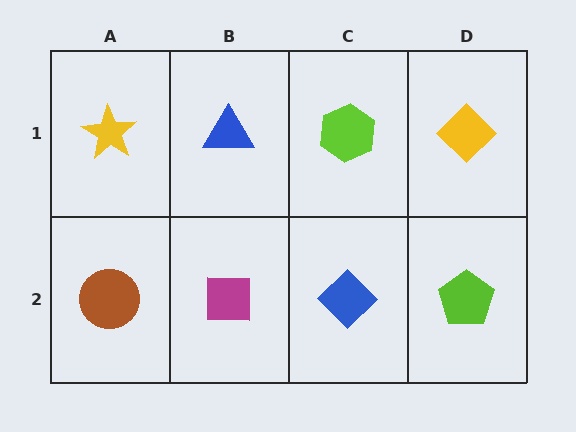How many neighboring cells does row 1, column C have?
3.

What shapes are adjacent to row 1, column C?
A blue diamond (row 2, column C), a blue triangle (row 1, column B), a yellow diamond (row 1, column D).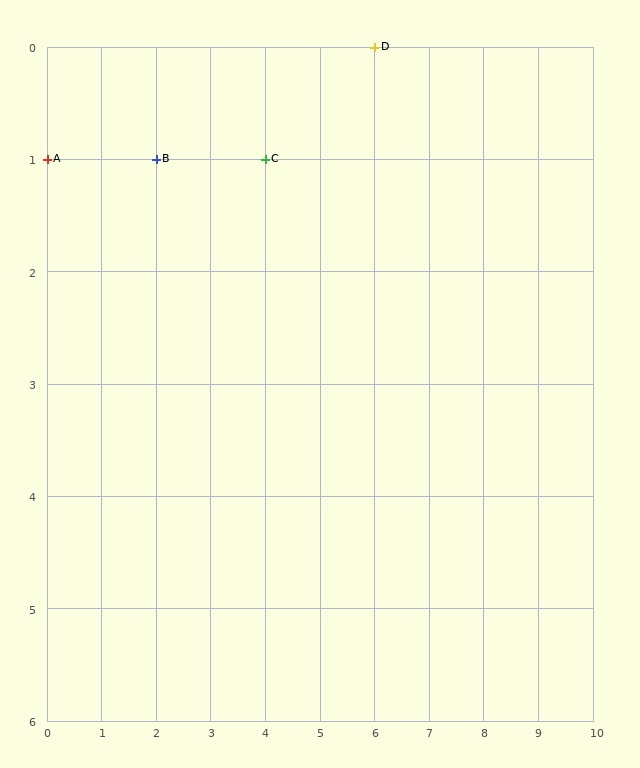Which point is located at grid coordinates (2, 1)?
Point B is at (2, 1).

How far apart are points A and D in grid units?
Points A and D are 6 columns and 1 row apart (about 6.1 grid units diagonally).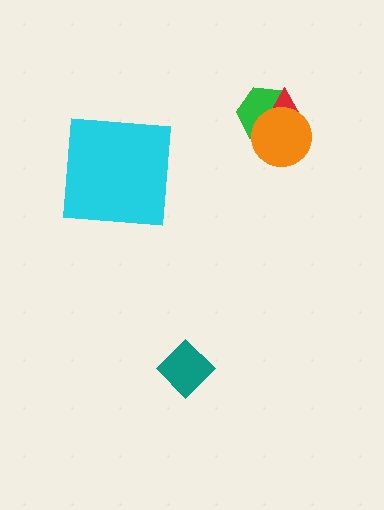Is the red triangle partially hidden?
Yes, it is partially covered by another shape.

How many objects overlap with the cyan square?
0 objects overlap with the cyan square.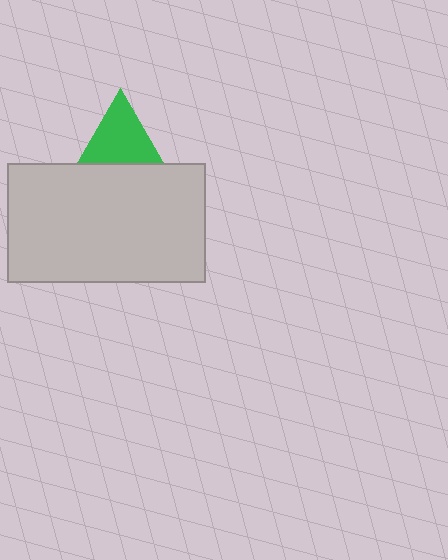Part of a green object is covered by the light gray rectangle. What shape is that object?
It is a triangle.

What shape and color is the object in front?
The object in front is a light gray rectangle.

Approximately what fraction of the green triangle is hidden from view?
Roughly 42% of the green triangle is hidden behind the light gray rectangle.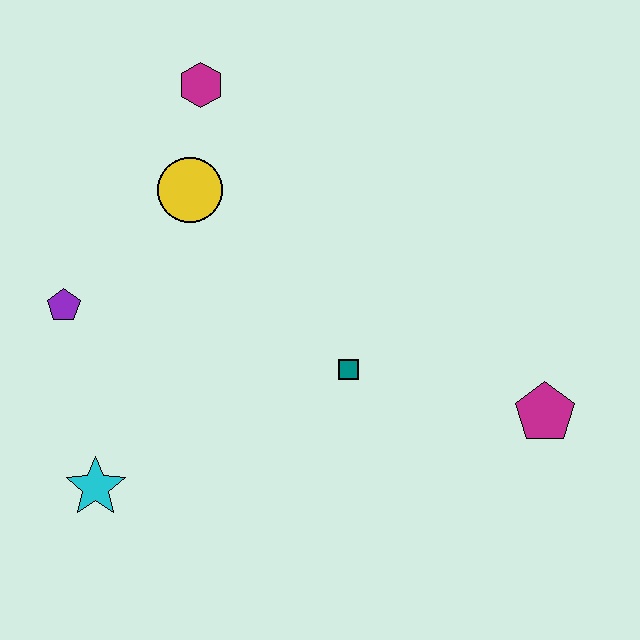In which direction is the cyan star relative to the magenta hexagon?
The cyan star is below the magenta hexagon.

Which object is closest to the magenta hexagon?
The yellow circle is closest to the magenta hexagon.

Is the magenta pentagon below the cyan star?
No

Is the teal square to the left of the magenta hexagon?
No